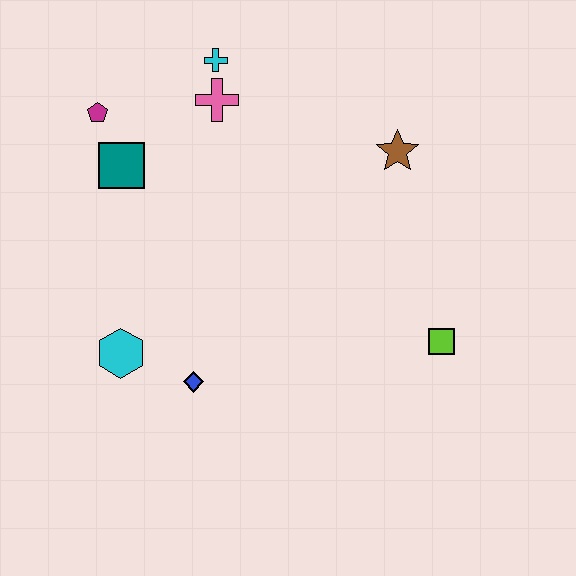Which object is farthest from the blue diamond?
The cyan cross is farthest from the blue diamond.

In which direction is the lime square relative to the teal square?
The lime square is to the right of the teal square.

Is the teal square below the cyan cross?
Yes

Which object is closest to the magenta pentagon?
The teal square is closest to the magenta pentagon.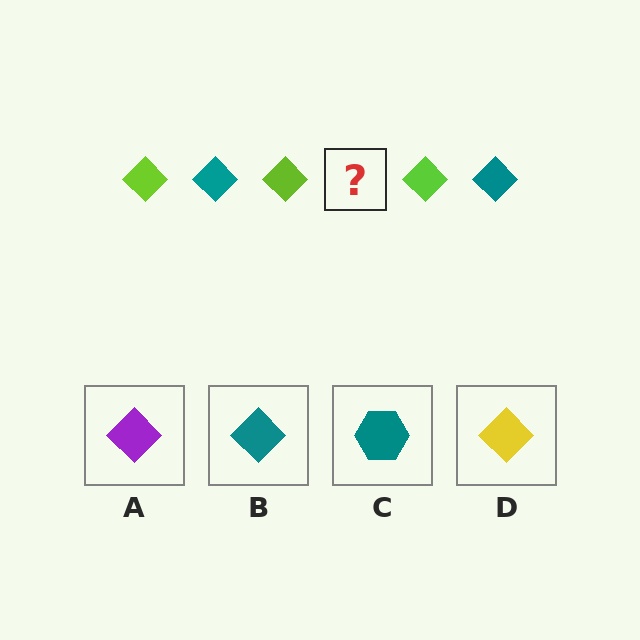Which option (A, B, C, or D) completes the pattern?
B.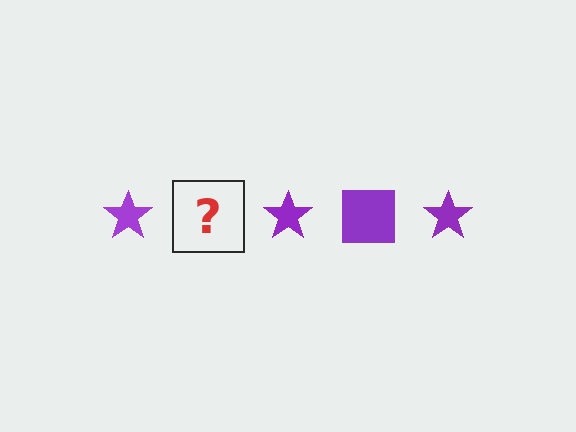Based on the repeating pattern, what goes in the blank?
The blank should be a purple square.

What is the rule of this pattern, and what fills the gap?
The rule is that the pattern cycles through star, square shapes in purple. The gap should be filled with a purple square.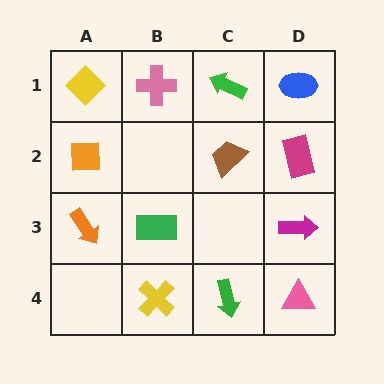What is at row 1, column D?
A blue ellipse.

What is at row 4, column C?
A green arrow.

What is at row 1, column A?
A yellow diamond.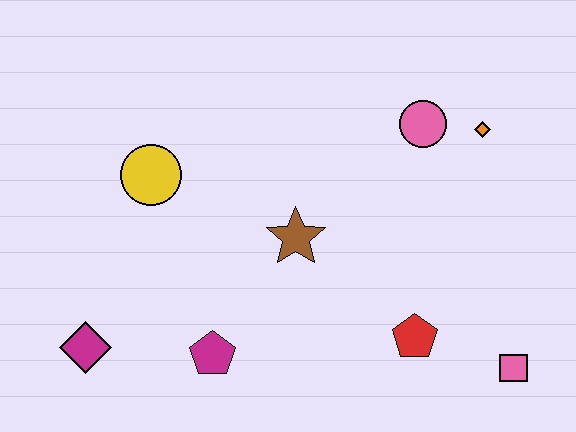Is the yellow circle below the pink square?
No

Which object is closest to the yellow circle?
The brown star is closest to the yellow circle.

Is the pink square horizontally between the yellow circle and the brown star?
No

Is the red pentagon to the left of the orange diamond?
Yes